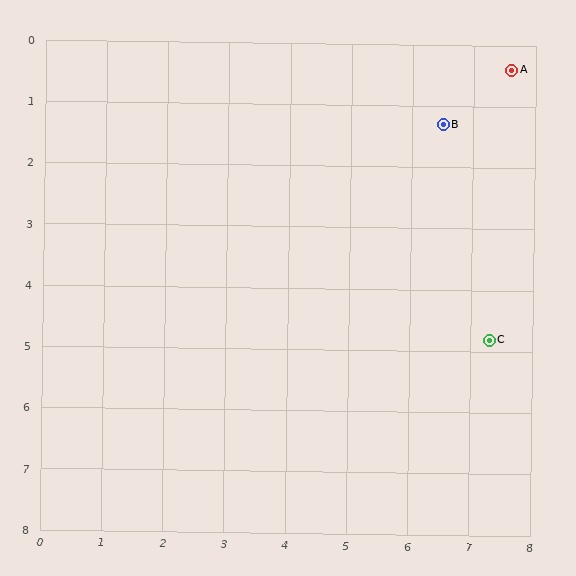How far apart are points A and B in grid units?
Points A and B are about 1.4 grid units apart.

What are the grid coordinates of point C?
Point C is at approximately (7.3, 4.8).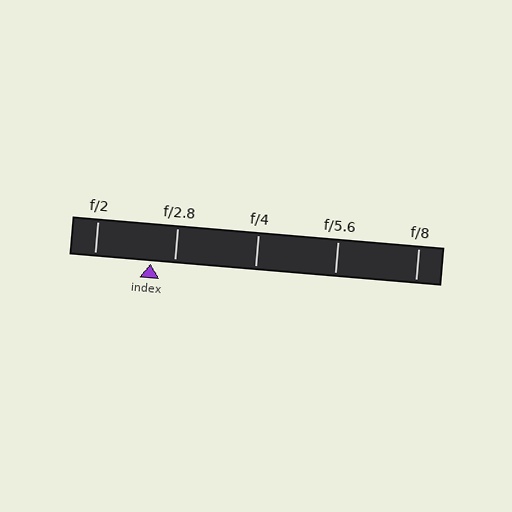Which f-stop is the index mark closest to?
The index mark is closest to f/2.8.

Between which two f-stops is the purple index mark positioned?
The index mark is between f/2 and f/2.8.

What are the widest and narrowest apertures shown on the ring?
The widest aperture shown is f/2 and the narrowest is f/8.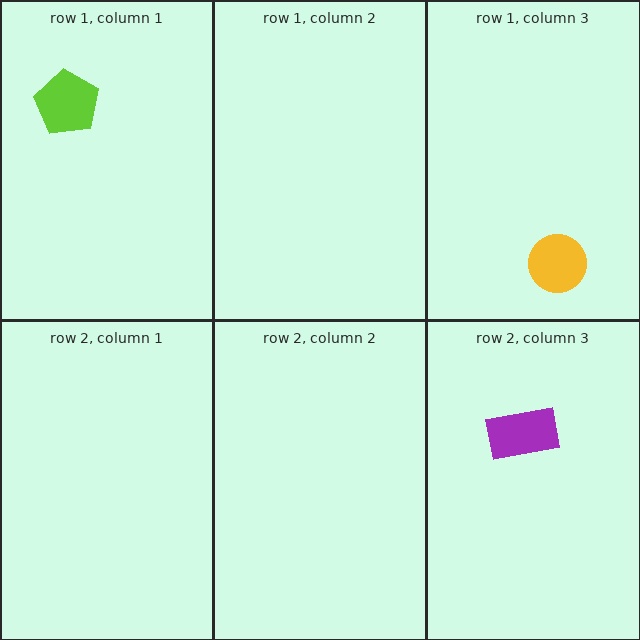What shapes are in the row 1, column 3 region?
The yellow circle.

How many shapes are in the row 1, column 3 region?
1.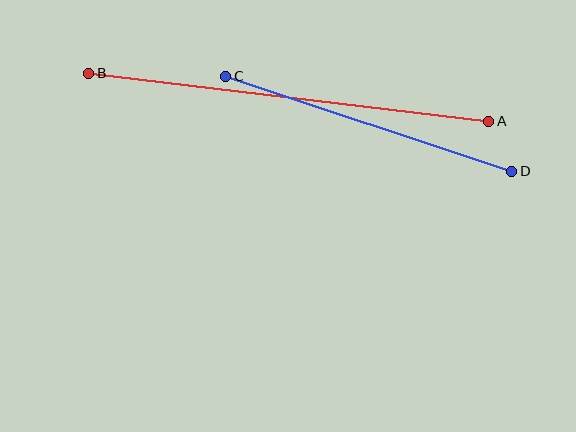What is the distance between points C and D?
The distance is approximately 301 pixels.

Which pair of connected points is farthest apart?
Points A and B are farthest apart.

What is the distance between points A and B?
The distance is approximately 403 pixels.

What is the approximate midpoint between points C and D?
The midpoint is at approximately (369, 124) pixels.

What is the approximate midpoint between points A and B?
The midpoint is at approximately (289, 97) pixels.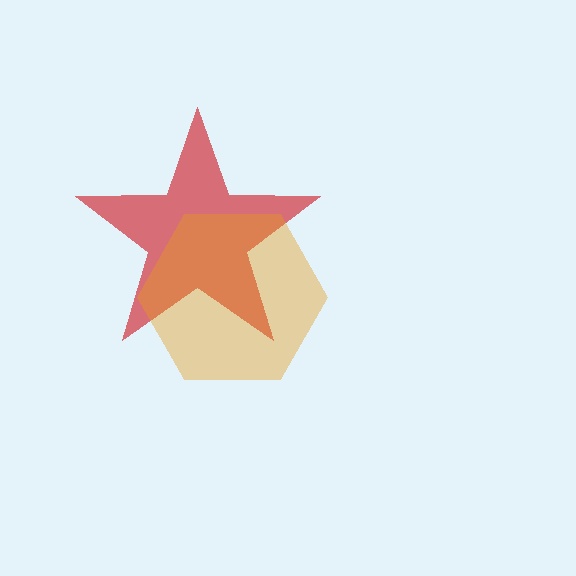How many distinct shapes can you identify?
There are 2 distinct shapes: a red star, an orange hexagon.